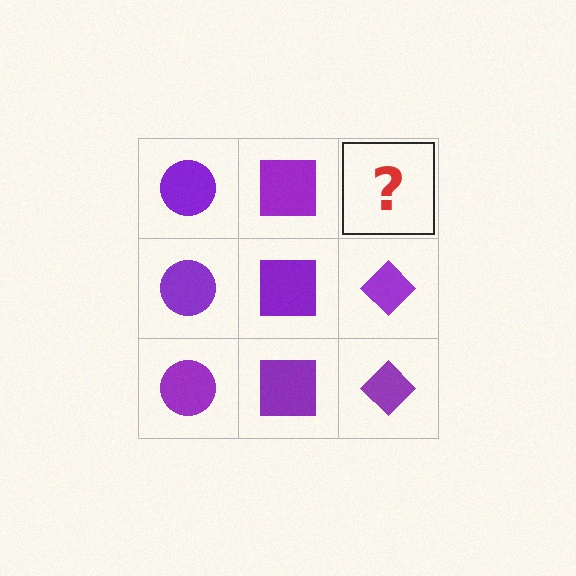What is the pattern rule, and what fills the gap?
The rule is that each column has a consistent shape. The gap should be filled with a purple diamond.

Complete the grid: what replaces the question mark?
The question mark should be replaced with a purple diamond.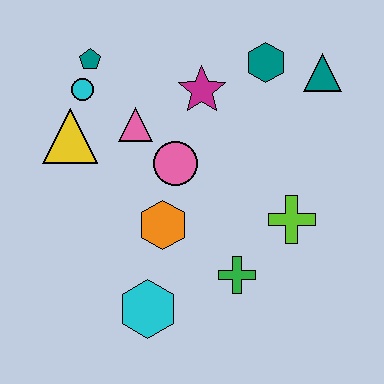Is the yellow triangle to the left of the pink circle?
Yes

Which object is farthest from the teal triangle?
The cyan hexagon is farthest from the teal triangle.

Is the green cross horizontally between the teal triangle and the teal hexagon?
No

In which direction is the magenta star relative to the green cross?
The magenta star is above the green cross.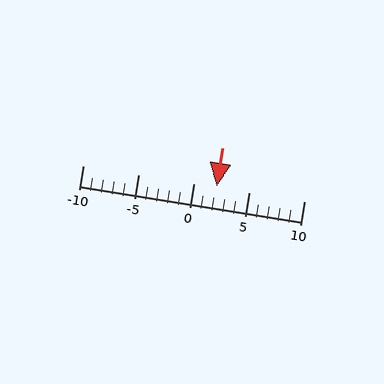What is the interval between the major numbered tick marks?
The major tick marks are spaced 5 units apart.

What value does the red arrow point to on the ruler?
The red arrow points to approximately 2.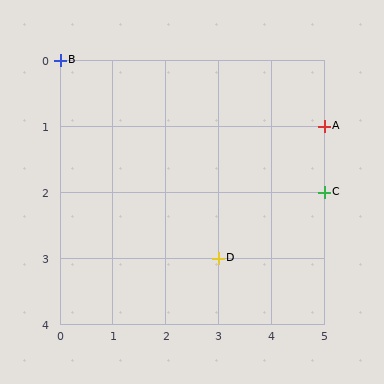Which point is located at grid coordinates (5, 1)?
Point A is at (5, 1).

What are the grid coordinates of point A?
Point A is at grid coordinates (5, 1).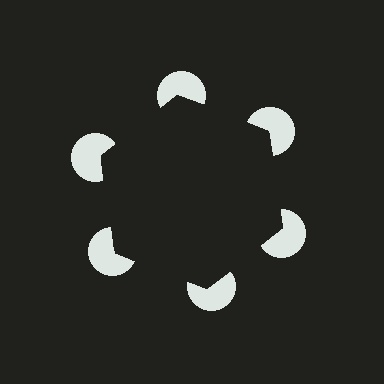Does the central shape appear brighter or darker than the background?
It typically appears slightly darker than the background, even though no actual brightness change is drawn.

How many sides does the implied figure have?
6 sides.